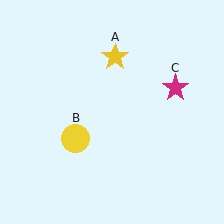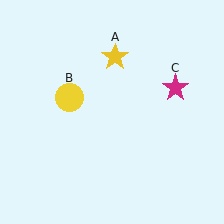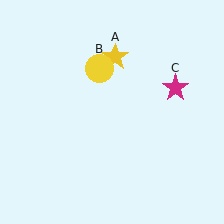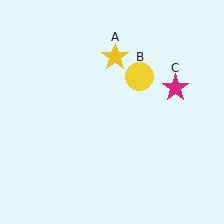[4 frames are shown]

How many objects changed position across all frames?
1 object changed position: yellow circle (object B).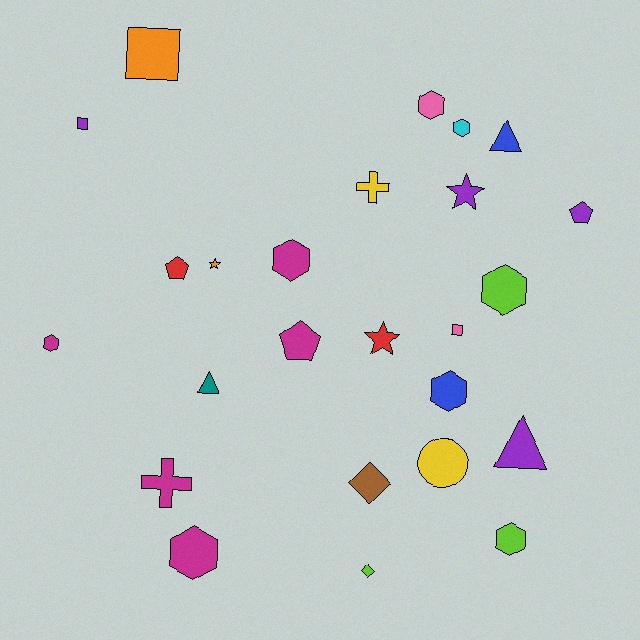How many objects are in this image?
There are 25 objects.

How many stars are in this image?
There are 3 stars.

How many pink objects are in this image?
There are 2 pink objects.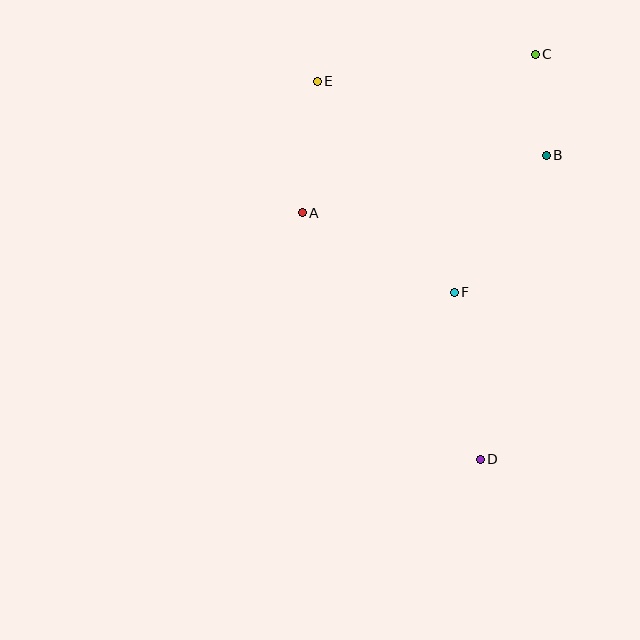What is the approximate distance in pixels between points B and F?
The distance between B and F is approximately 165 pixels.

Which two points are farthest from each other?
Points D and E are farthest from each other.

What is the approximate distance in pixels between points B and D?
The distance between B and D is approximately 311 pixels.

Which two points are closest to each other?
Points B and C are closest to each other.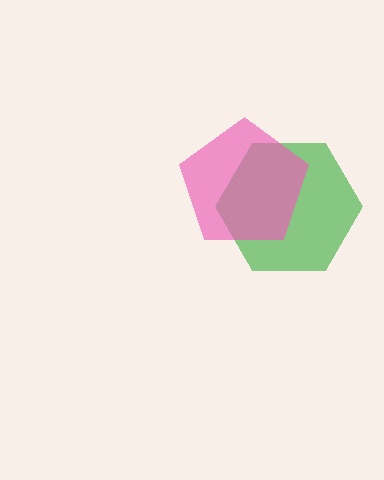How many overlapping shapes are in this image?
There are 2 overlapping shapes in the image.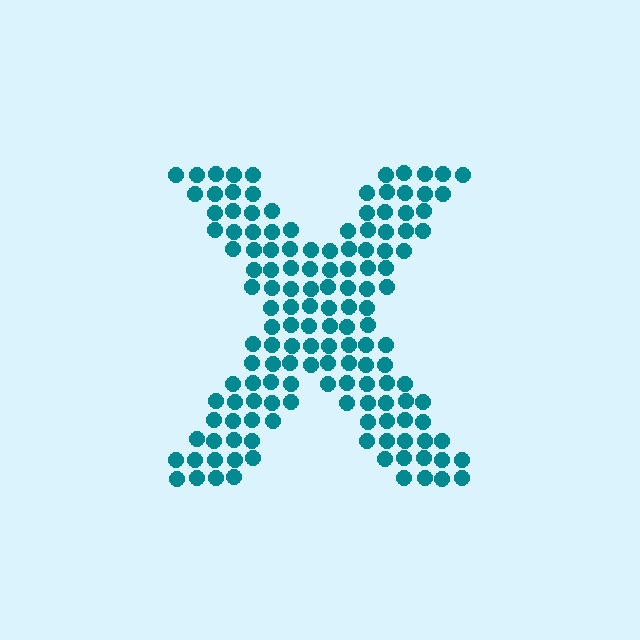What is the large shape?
The large shape is the letter X.